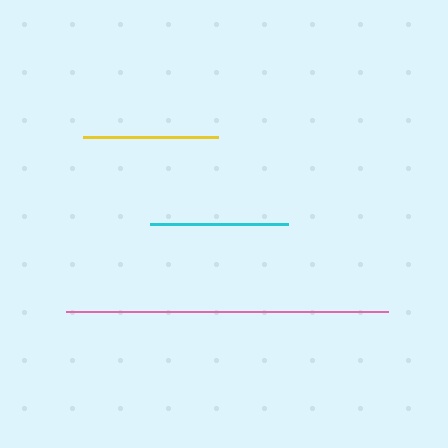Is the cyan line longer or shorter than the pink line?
The pink line is longer than the cyan line.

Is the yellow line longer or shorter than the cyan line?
The cyan line is longer than the yellow line.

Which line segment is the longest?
The pink line is the longest at approximately 322 pixels.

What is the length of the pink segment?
The pink segment is approximately 322 pixels long.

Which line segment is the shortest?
The yellow line is the shortest at approximately 135 pixels.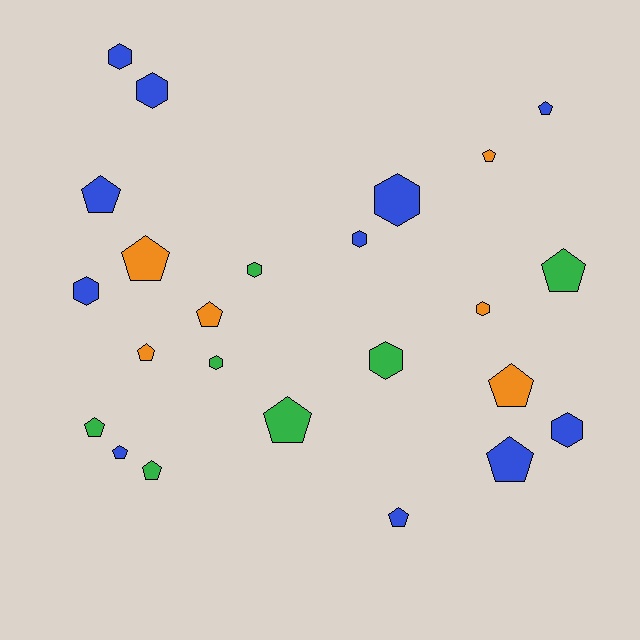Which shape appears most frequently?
Pentagon, with 14 objects.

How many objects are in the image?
There are 24 objects.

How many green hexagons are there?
There are 3 green hexagons.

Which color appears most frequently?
Blue, with 11 objects.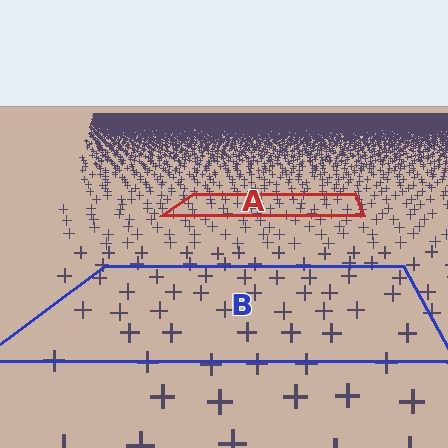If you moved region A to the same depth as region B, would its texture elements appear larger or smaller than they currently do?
They would appear larger. At a closer depth, the same texture elements are projected at a bigger on-screen size.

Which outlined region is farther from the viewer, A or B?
Region A is farther from the viewer — the texture elements inside it appear smaller and more densely packed.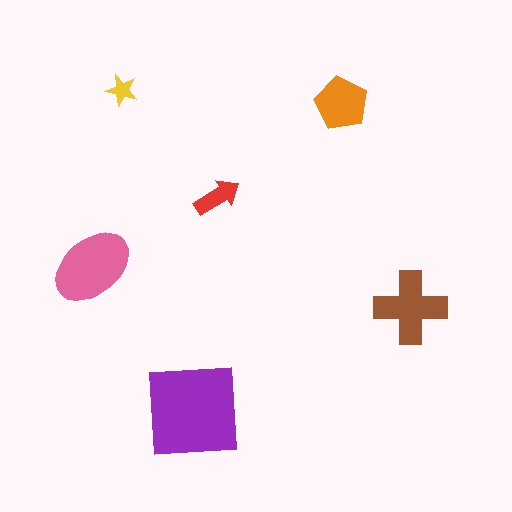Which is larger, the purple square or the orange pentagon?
The purple square.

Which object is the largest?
The purple square.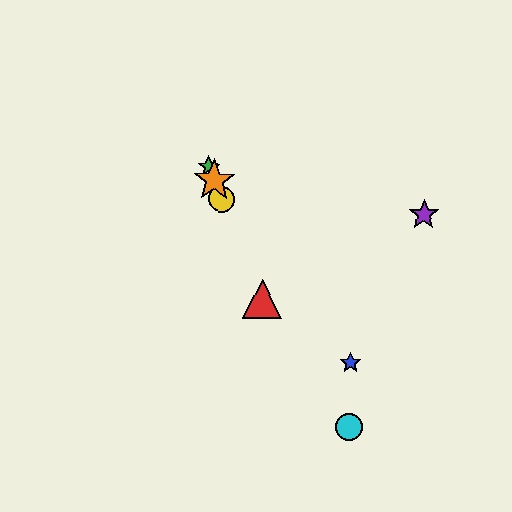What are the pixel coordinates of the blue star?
The blue star is at (350, 363).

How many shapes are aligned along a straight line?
4 shapes (the red triangle, the green star, the yellow circle, the orange star) are aligned along a straight line.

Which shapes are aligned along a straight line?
The red triangle, the green star, the yellow circle, the orange star are aligned along a straight line.